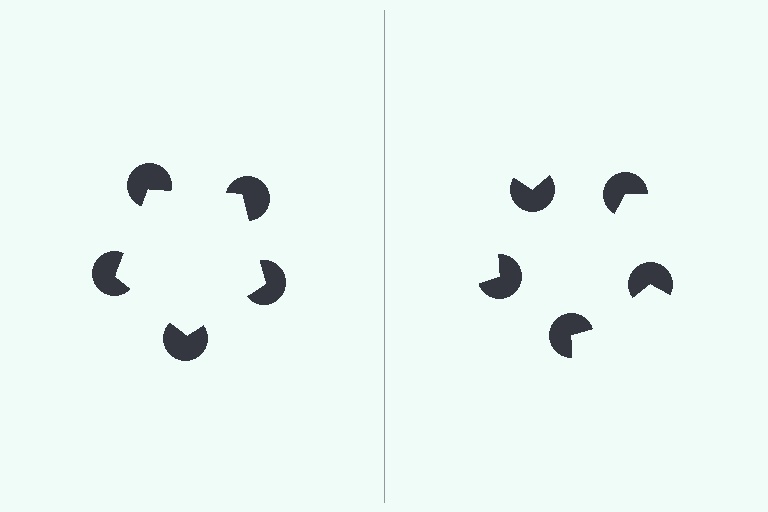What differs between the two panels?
The pac-man discs are positioned identically on both sides; only the wedge orientations differ. On the left they align to a pentagon; on the right they are misaligned.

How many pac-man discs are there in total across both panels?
10 — 5 on each side.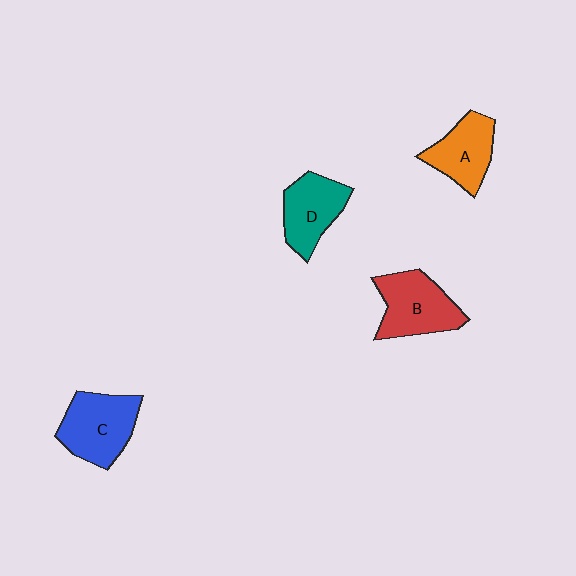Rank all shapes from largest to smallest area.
From largest to smallest: C (blue), B (red), D (teal), A (orange).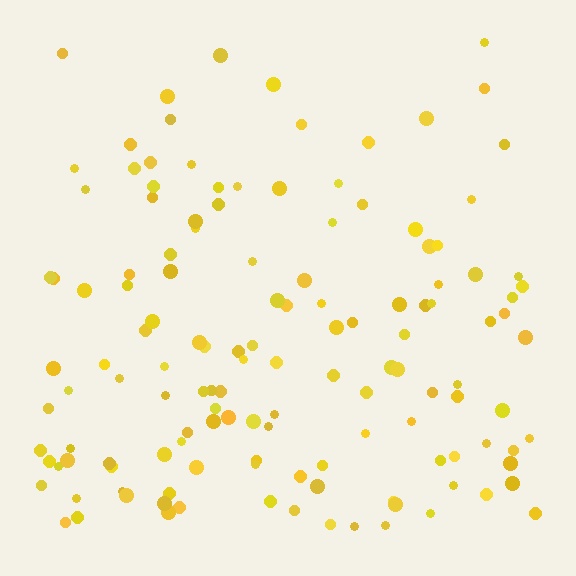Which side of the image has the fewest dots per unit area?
The top.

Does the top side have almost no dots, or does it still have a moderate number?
Still a moderate number, just noticeably fewer than the bottom.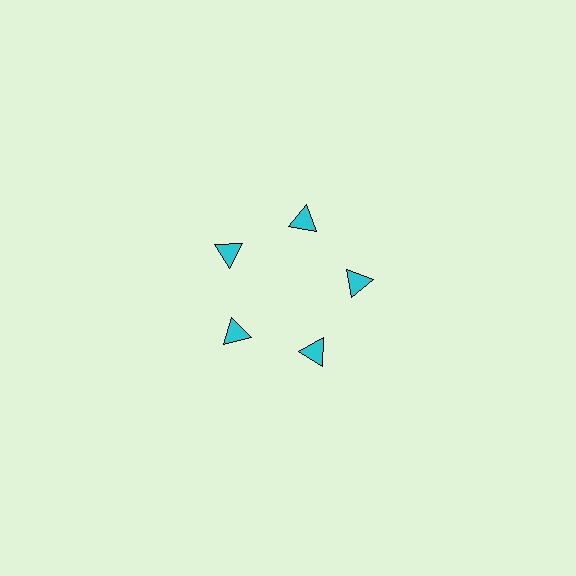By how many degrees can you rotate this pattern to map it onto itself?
The pattern maps onto itself every 72 degrees of rotation.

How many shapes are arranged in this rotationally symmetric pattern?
There are 5 shapes, arranged in 5 groups of 1.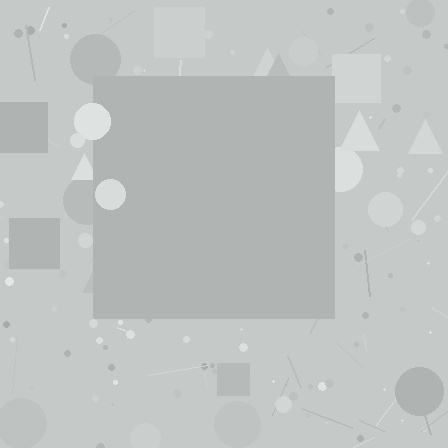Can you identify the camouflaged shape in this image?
The camouflaged shape is a square.